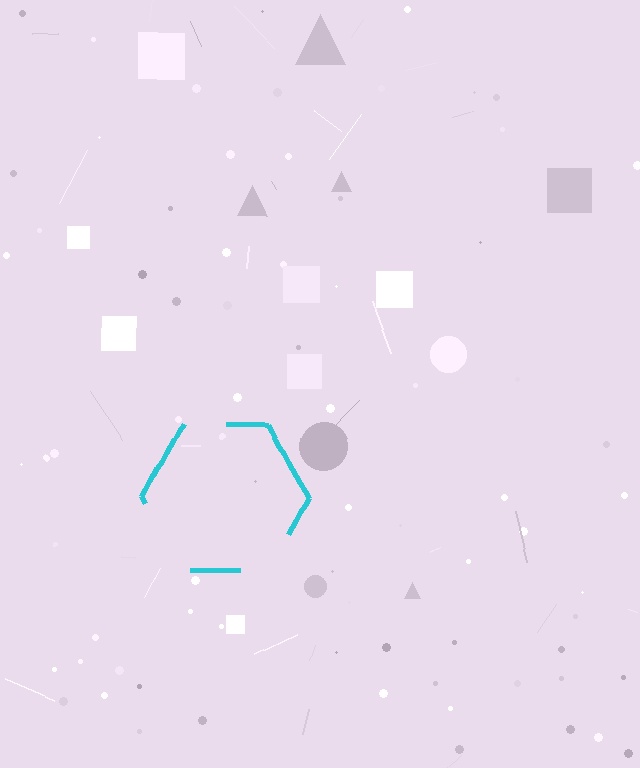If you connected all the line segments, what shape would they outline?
They would outline a hexagon.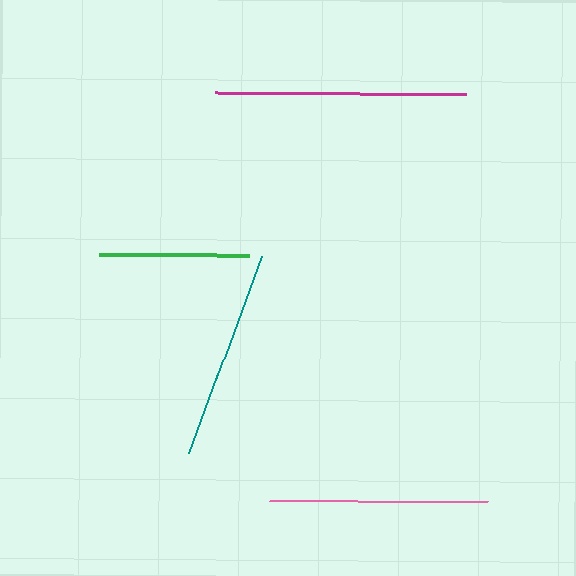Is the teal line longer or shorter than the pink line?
The pink line is longer than the teal line.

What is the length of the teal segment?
The teal segment is approximately 211 pixels long.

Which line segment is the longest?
The magenta line is the longest at approximately 251 pixels.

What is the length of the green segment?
The green segment is approximately 150 pixels long.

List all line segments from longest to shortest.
From longest to shortest: magenta, pink, teal, green.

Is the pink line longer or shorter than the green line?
The pink line is longer than the green line.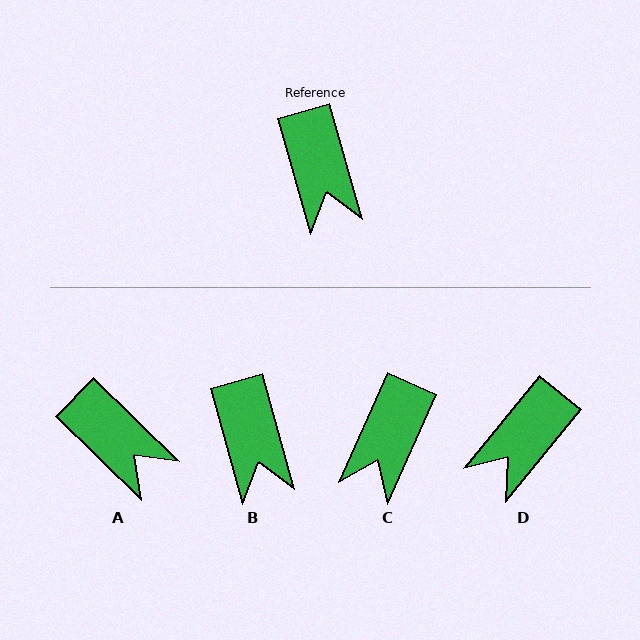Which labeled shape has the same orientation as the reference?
B.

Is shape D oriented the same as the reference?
No, it is off by about 55 degrees.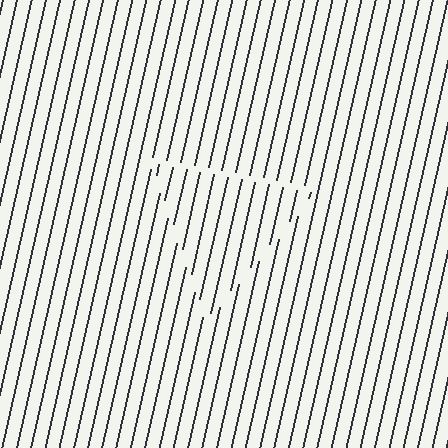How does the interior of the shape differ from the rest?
The interior of the shape contains the same grating, shifted by half a period — the contour is defined by the phase discontinuity where line-ends from the inner and outer gratings abut.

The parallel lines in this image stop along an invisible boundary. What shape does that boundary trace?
An illusory triangle. The interior of the shape contains the same grating, shifted by half a period — the contour is defined by the phase discontinuity where line-ends from the inner and outer gratings abut.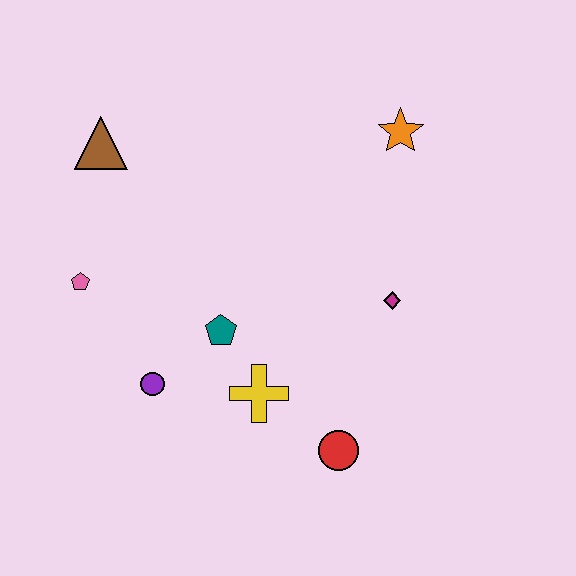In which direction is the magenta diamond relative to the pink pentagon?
The magenta diamond is to the right of the pink pentagon.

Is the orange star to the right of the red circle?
Yes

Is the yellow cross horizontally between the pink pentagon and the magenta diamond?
Yes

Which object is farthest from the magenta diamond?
The brown triangle is farthest from the magenta diamond.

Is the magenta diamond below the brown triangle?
Yes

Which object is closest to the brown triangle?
The pink pentagon is closest to the brown triangle.